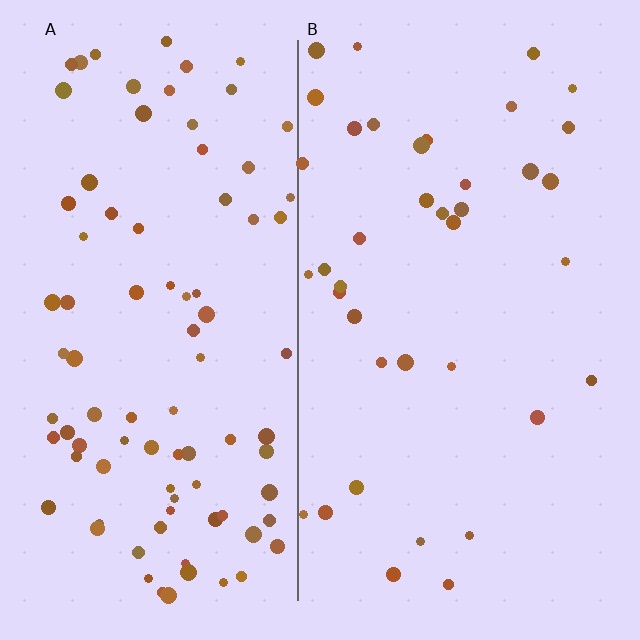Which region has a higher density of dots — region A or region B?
A (the left).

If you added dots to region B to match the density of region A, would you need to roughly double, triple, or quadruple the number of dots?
Approximately double.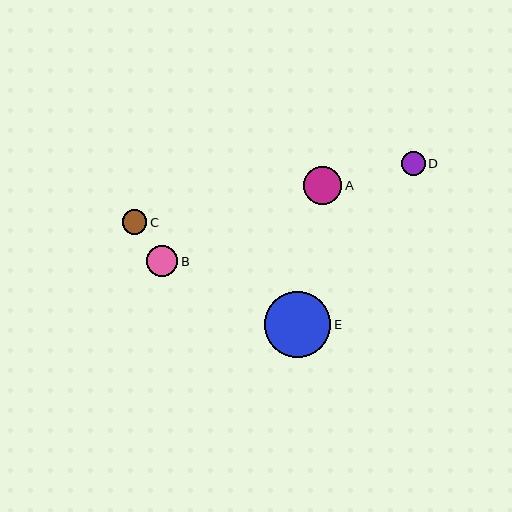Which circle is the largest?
Circle E is the largest with a size of approximately 66 pixels.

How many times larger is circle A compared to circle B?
Circle A is approximately 1.2 times the size of circle B.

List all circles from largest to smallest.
From largest to smallest: E, A, B, C, D.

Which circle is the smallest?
Circle D is the smallest with a size of approximately 24 pixels.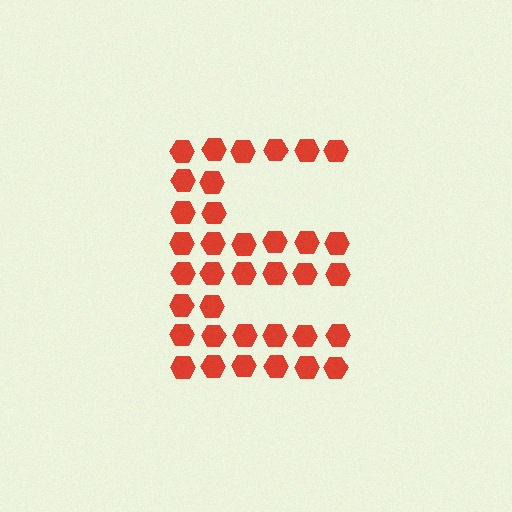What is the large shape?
The large shape is the letter E.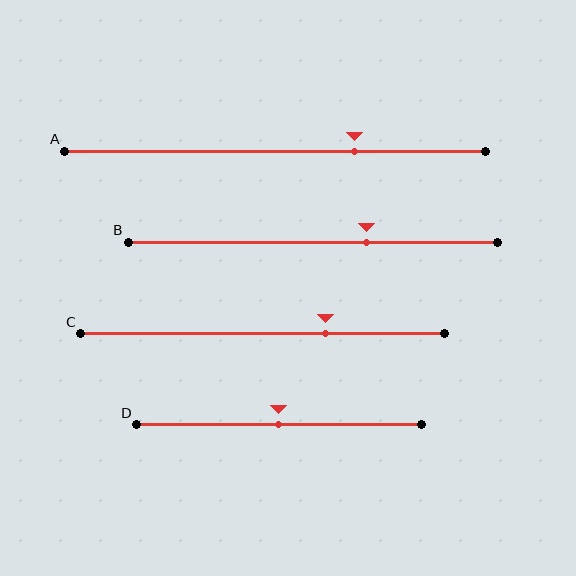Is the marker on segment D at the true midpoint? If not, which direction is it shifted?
Yes, the marker on segment D is at the true midpoint.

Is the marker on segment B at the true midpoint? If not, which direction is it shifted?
No, the marker on segment B is shifted to the right by about 14% of the segment length.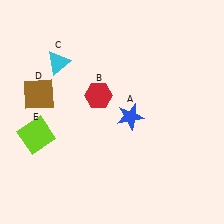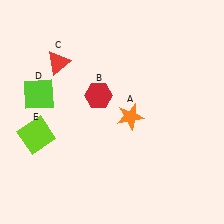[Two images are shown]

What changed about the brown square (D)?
In Image 1, D is brown. In Image 2, it changed to lime.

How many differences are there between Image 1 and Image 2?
There are 3 differences between the two images.